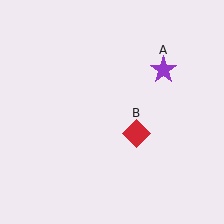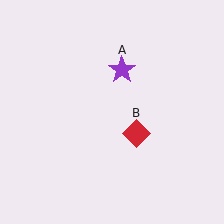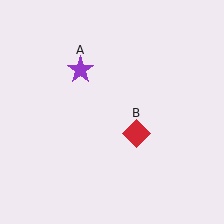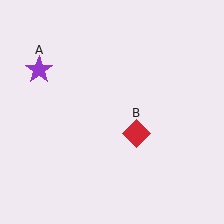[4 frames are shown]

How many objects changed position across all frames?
1 object changed position: purple star (object A).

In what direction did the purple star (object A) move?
The purple star (object A) moved left.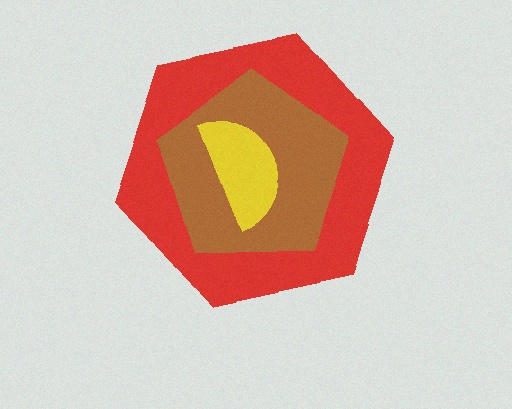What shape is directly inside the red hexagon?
The brown pentagon.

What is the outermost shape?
The red hexagon.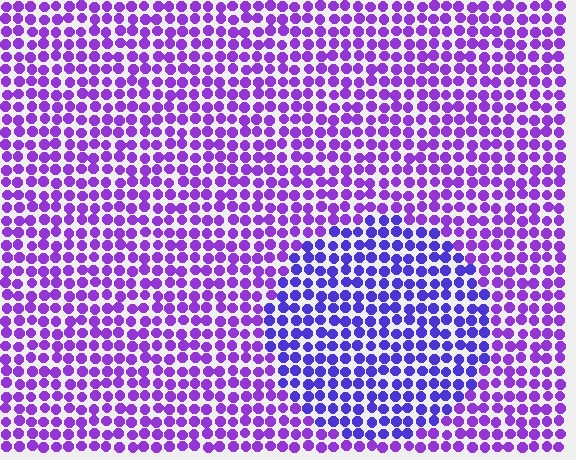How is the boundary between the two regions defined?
The boundary is defined purely by a slight shift in hue (about 28 degrees). Spacing, size, and orientation are identical on both sides.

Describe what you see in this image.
The image is filled with small purple elements in a uniform arrangement. A circle-shaped region is visible where the elements are tinted to a slightly different hue, forming a subtle color boundary.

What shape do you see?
I see a circle.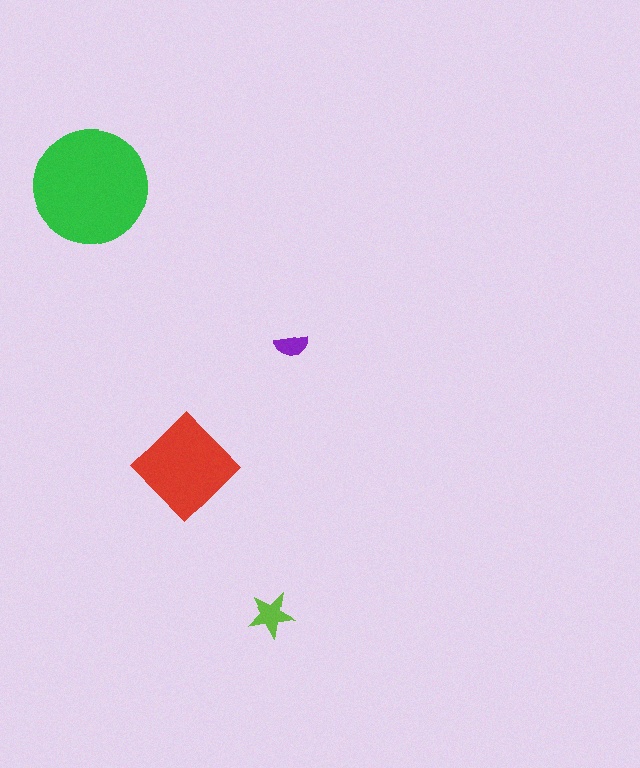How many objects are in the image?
There are 4 objects in the image.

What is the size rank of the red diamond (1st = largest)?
2nd.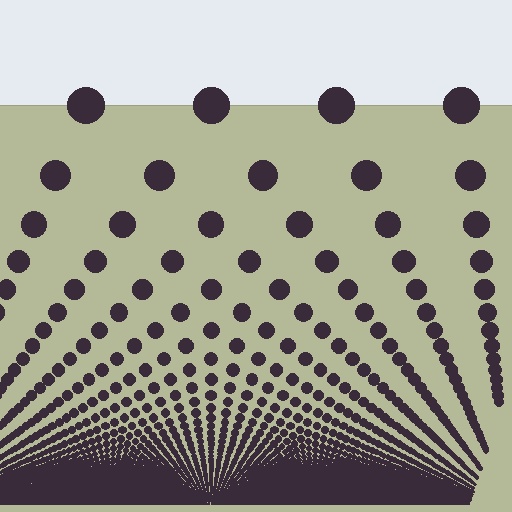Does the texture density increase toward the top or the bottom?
Density increases toward the bottom.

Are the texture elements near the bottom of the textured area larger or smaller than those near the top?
Smaller. The gradient is inverted — elements near the bottom are smaller and denser.